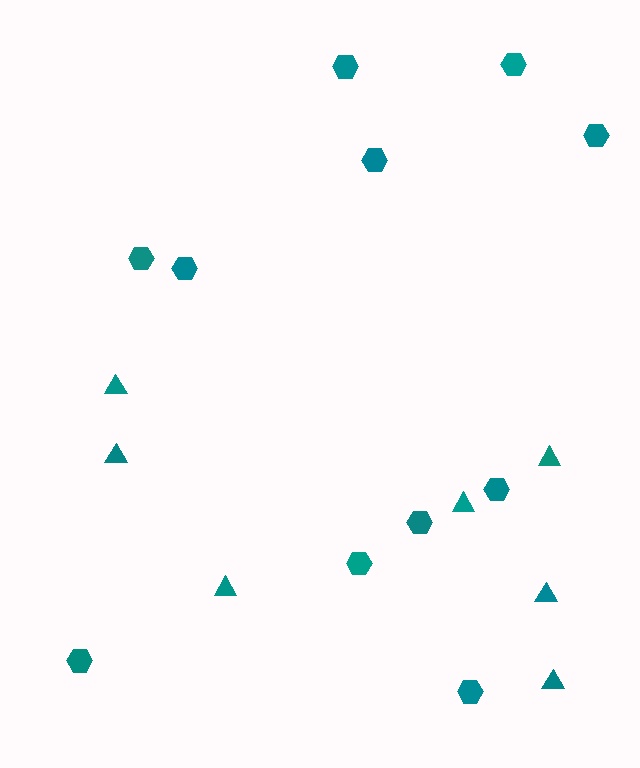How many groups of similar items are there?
There are 2 groups: one group of triangles (7) and one group of hexagons (11).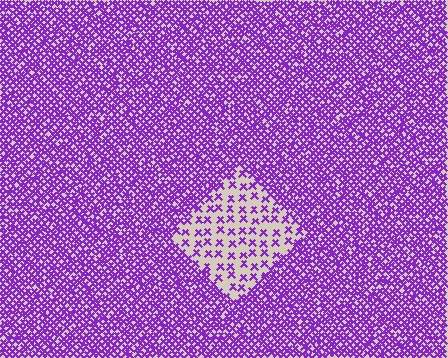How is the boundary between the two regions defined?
The boundary is defined by a change in element density (approximately 3.1x ratio). All elements are the same color, size, and shape.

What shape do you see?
I see a diamond.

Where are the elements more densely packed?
The elements are more densely packed outside the diamond boundary.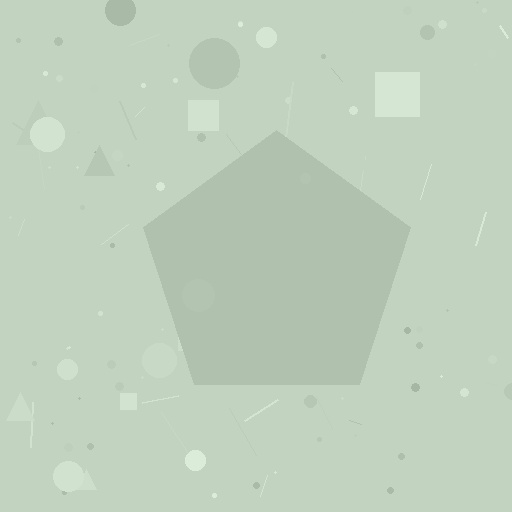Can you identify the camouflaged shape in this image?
The camouflaged shape is a pentagon.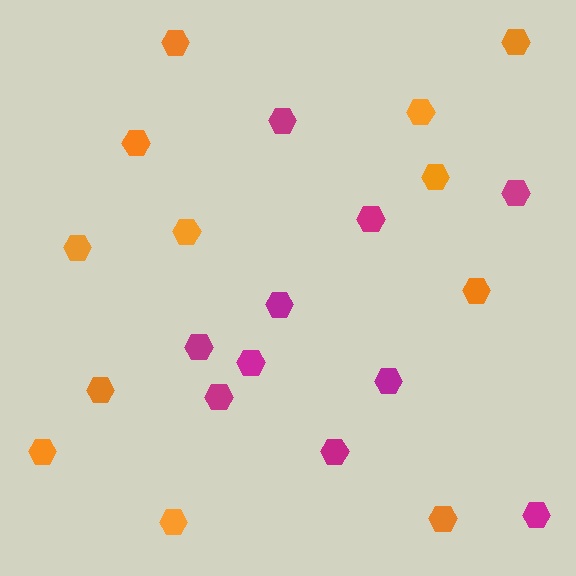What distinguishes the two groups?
There are 2 groups: one group of orange hexagons (12) and one group of magenta hexagons (10).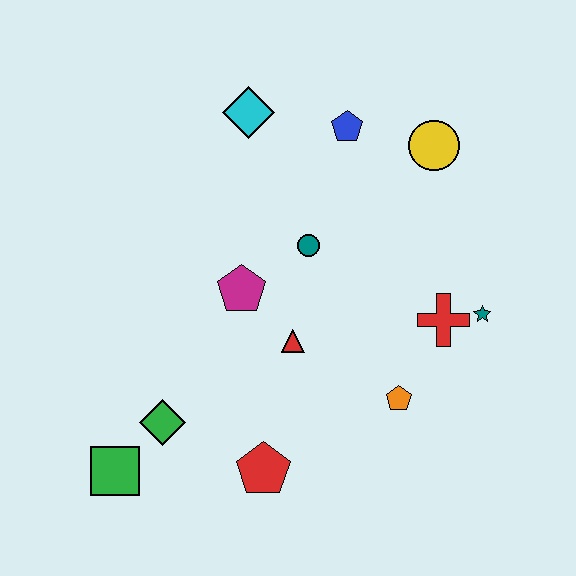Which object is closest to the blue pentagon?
The yellow circle is closest to the blue pentagon.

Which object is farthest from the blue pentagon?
The green square is farthest from the blue pentagon.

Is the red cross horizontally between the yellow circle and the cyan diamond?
No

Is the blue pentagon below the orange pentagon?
No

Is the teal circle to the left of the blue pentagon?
Yes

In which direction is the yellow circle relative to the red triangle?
The yellow circle is above the red triangle.